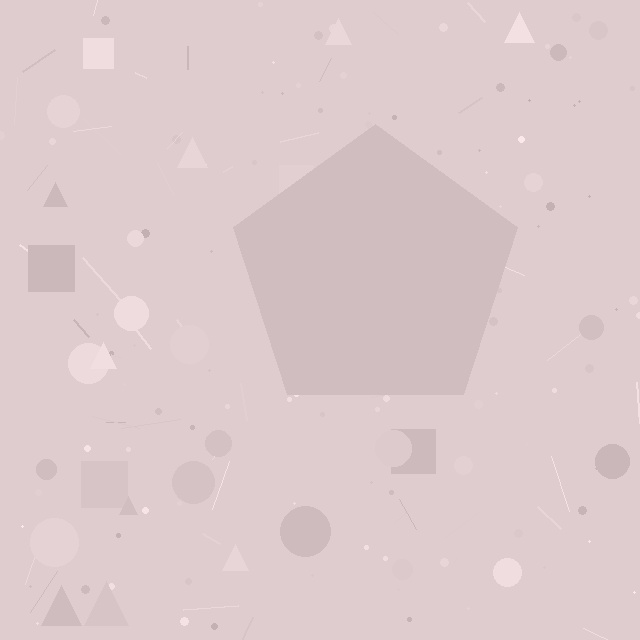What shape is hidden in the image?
A pentagon is hidden in the image.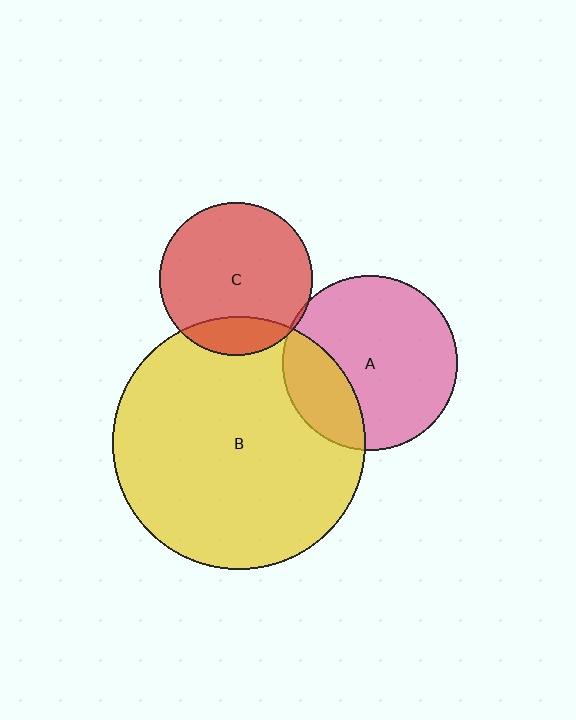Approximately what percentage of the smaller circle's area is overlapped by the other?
Approximately 15%.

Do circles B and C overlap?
Yes.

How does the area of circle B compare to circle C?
Approximately 2.7 times.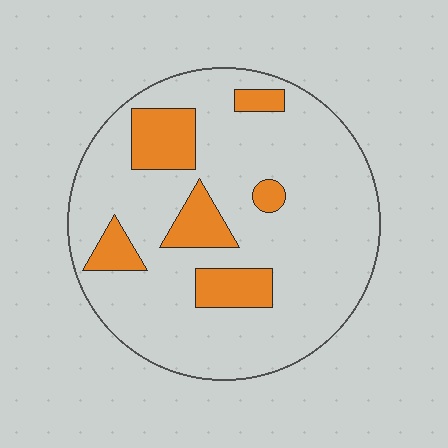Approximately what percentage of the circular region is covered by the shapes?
Approximately 20%.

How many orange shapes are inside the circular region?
6.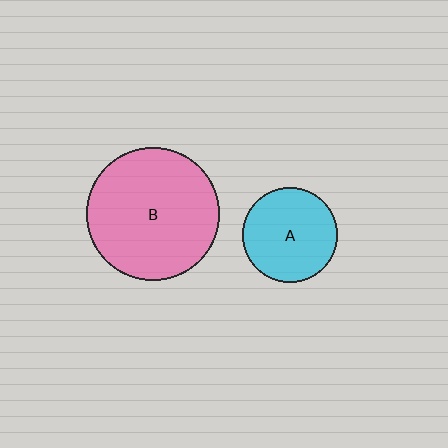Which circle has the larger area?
Circle B (pink).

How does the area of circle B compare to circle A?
Approximately 2.0 times.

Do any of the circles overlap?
No, none of the circles overlap.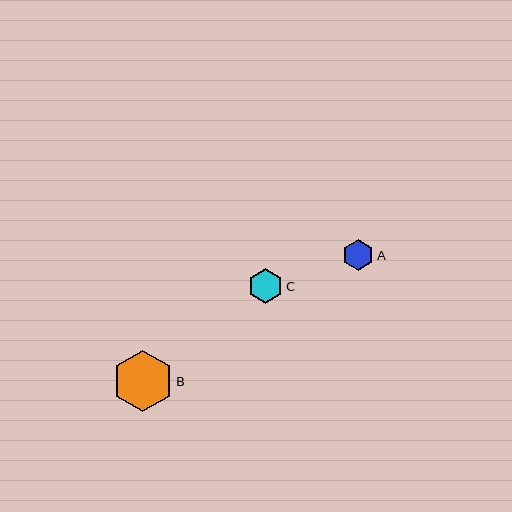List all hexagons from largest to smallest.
From largest to smallest: B, C, A.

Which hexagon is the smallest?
Hexagon A is the smallest with a size of approximately 31 pixels.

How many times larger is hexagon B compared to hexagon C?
Hexagon B is approximately 1.8 times the size of hexagon C.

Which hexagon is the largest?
Hexagon B is the largest with a size of approximately 61 pixels.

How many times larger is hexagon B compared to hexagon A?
Hexagon B is approximately 2.0 times the size of hexagon A.